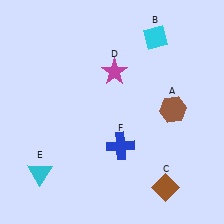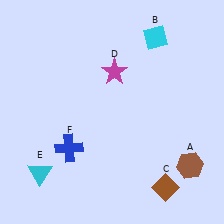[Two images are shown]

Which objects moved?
The objects that moved are: the brown hexagon (A), the blue cross (F).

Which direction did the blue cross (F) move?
The blue cross (F) moved left.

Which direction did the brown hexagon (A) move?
The brown hexagon (A) moved down.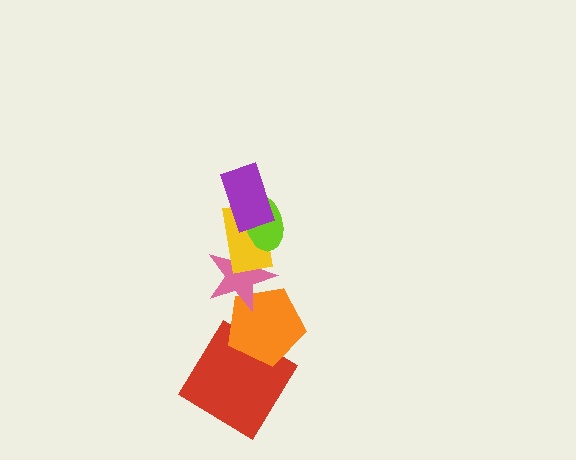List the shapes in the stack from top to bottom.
From top to bottom: the purple rectangle, the lime ellipse, the yellow rectangle, the pink star, the orange pentagon, the red diamond.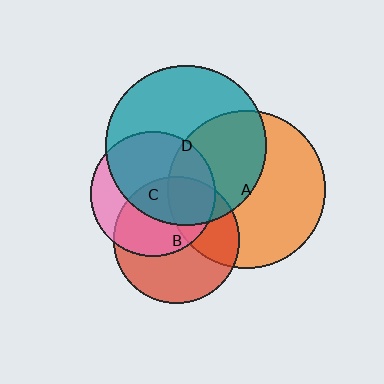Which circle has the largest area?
Circle D (teal).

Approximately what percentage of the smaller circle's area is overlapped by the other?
Approximately 35%.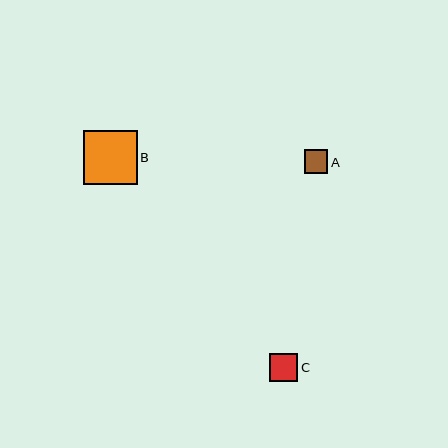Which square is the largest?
Square B is the largest with a size of approximately 54 pixels.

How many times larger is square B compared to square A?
Square B is approximately 2.3 times the size of square A.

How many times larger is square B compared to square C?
Square B is approximately 1.9 times the size of square C.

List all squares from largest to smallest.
From largest to smallest: B, C, A.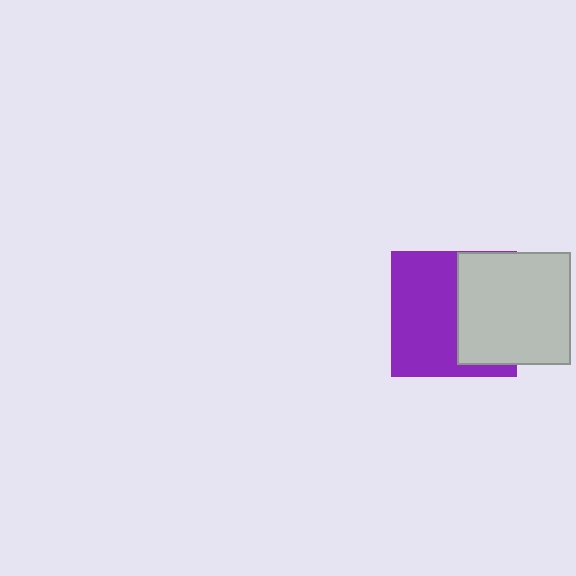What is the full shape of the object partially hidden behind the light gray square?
The partially hidden object is a purple square.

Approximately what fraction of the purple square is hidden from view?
Roughly 43% of the purple square is hidden behind the light gray square.